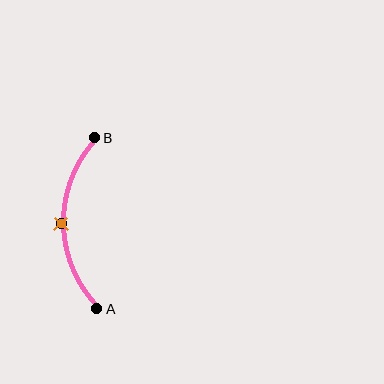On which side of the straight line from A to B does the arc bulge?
The arc bulges to the left of the straight line connecting A and B.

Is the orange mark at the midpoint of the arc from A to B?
Yes. The orange mark lies on the arc at equal arc-length from both A and B — it is the arc midpoint.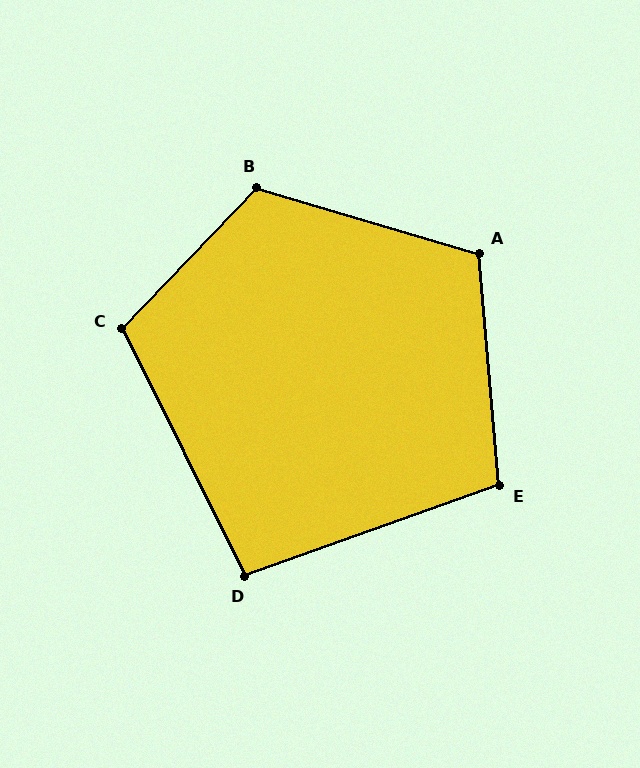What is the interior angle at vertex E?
Approximately 105 degrees (obtuse).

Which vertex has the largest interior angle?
B, at approximately 117 degrees.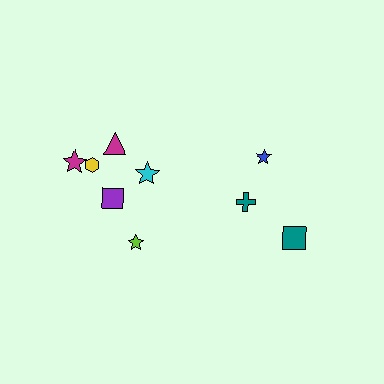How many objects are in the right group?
There are 3 objects.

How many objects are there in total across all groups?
There are 9 objects.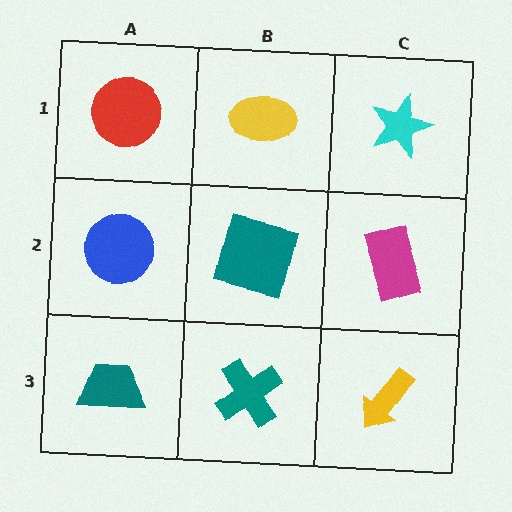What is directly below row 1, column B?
A teal square.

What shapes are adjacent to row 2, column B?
A yellow ellipse (row 1, column B), a teal cross (row 3, column B), a blue circle (row 2, column A), a magenta rectangle (row 2, column C).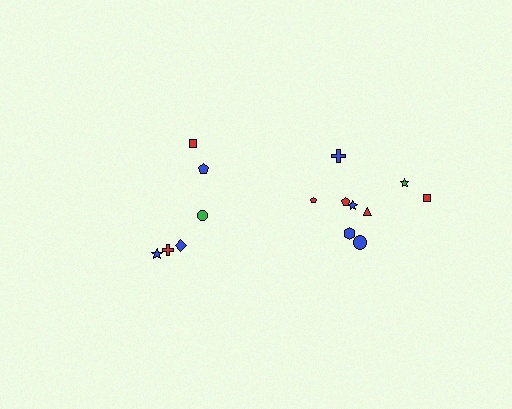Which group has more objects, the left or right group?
The right group.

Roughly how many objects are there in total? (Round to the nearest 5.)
Roughly 15 objects in total.